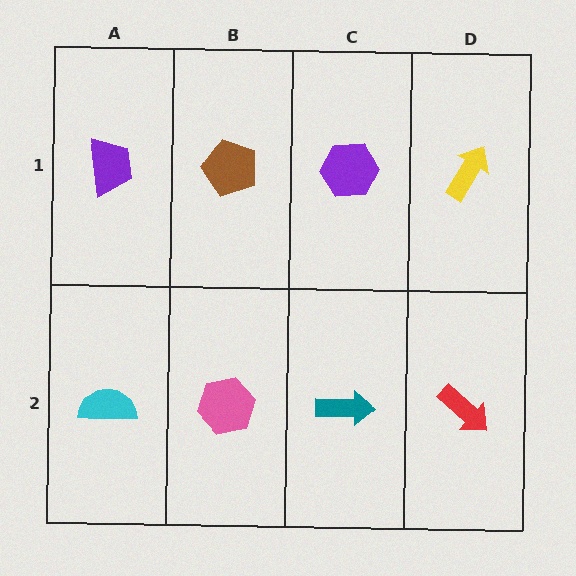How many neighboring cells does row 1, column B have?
3.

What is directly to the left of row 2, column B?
A cyan semicircle.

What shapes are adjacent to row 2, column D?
A yellow arrow (row 1, column D), a teal arrow (row 2, column C).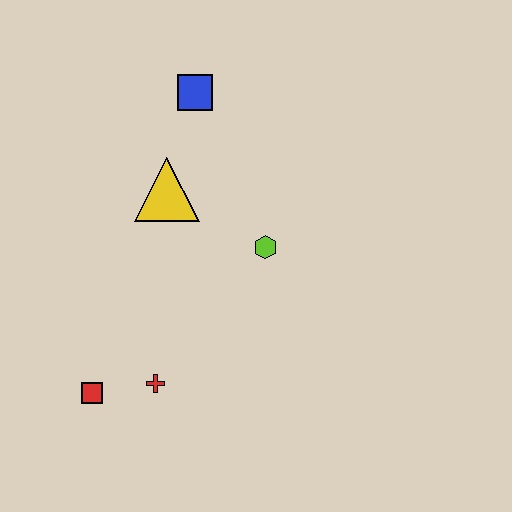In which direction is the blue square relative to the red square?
The blue square is above the red square.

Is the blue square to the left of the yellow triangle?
No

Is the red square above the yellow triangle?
No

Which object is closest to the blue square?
The yellow triangle is closest to the blue square.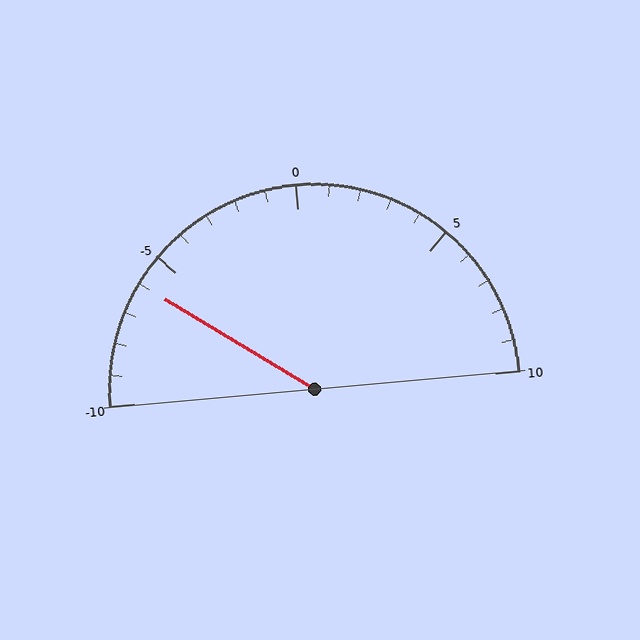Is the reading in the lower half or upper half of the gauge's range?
The reading is in the lower half of the range (-10 to 10).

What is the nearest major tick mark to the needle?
The nearest major tick mark is -5.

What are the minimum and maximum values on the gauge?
The gauge ranges from -10 to 10.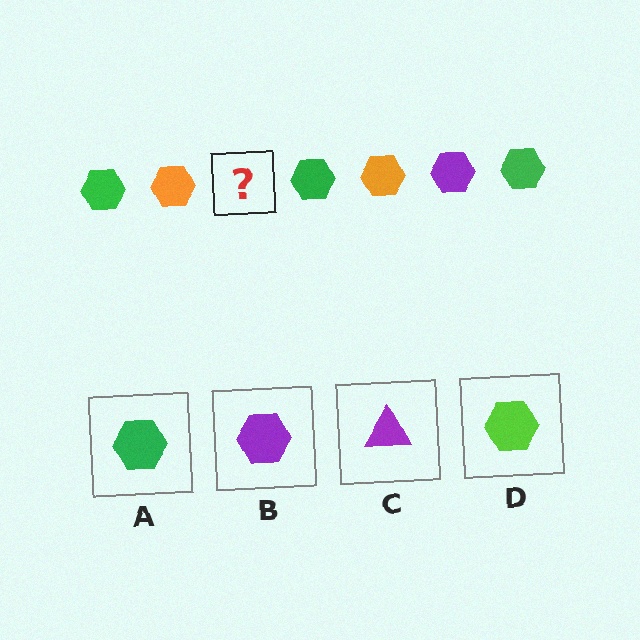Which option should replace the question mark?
Option B.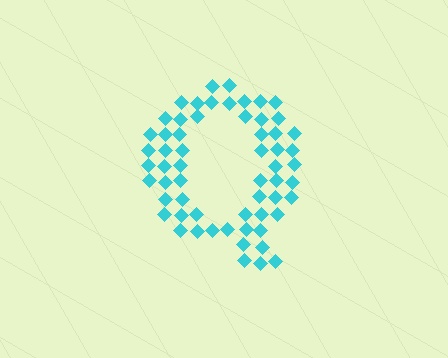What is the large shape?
The large shape is the letter Q.